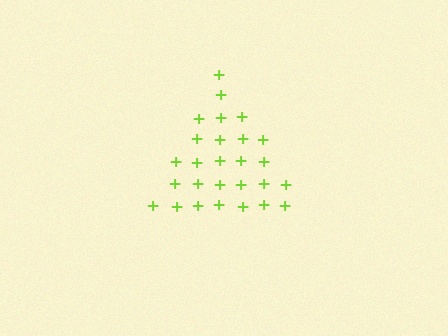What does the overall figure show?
The overall figure shows a triangle.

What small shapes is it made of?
It is made of small plus signs.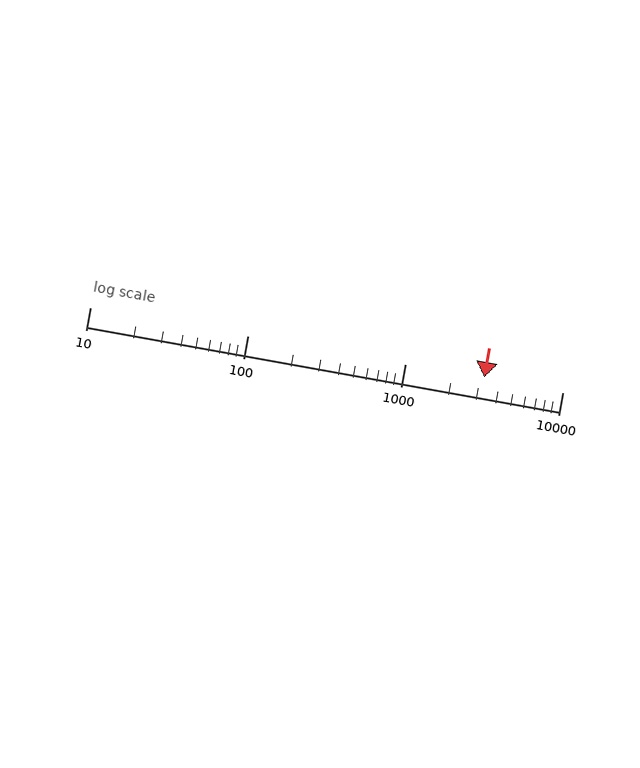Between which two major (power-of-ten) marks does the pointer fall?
The pointer is between 1000 and 10000.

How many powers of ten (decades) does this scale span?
The scale spans 3 decades, from 10 to 10000.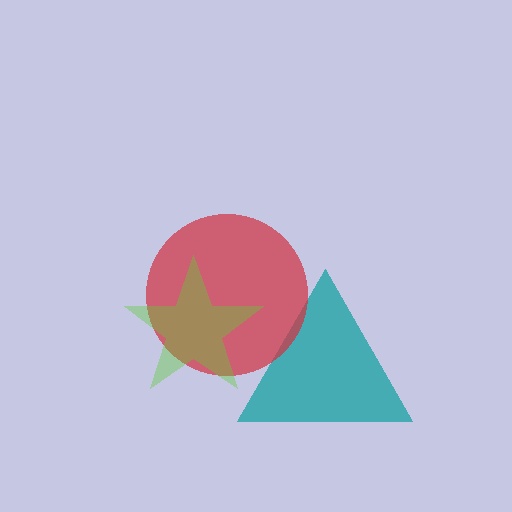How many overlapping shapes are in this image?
There are 3 overlapping shapes in the image.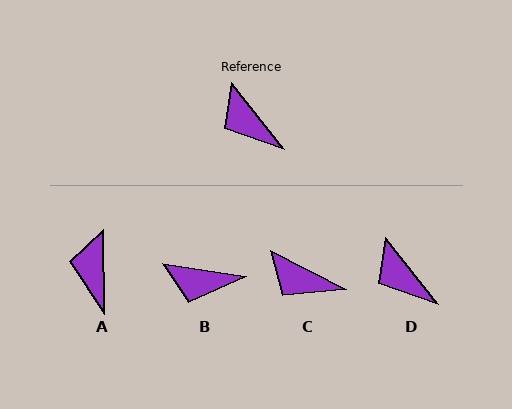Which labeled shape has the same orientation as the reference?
D.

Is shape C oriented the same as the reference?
No, it is off by about 24 degrees.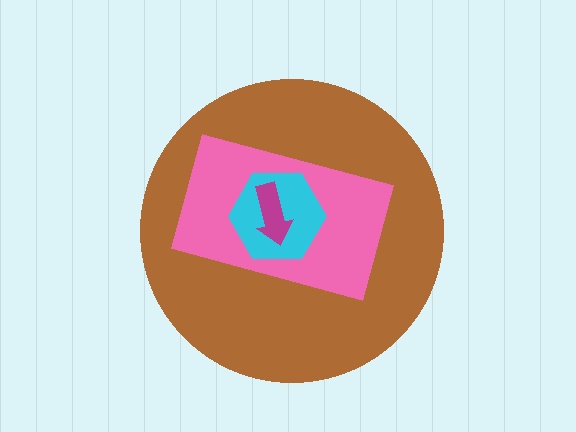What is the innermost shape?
The magenta arrow.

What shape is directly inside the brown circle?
The pink rectangle.